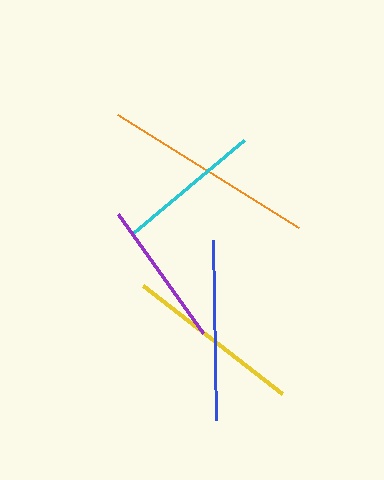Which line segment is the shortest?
The cyan line is the shortest at approximately 144 pixels.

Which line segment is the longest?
The orange line is the longest at approximately 213 pixels.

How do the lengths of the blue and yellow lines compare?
The blue and yellow lines are approximately the same length.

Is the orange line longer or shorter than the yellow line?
The orange line is longer than the yellow line.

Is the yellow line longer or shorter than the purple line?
The yellow line is longer than the purple line.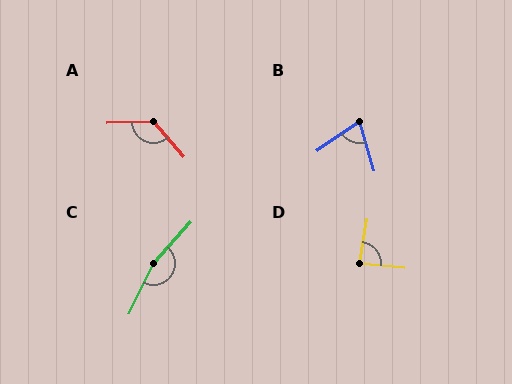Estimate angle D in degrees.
Approximately 87 degrees.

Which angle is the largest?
C, at approximately 164 degrees.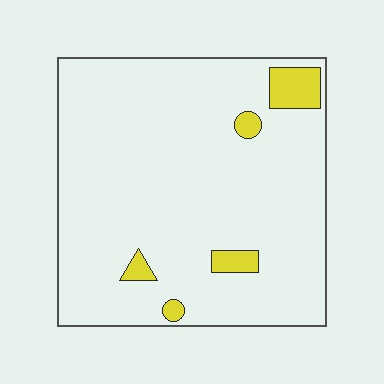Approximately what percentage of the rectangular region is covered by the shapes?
Approximately 5%.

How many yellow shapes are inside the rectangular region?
5.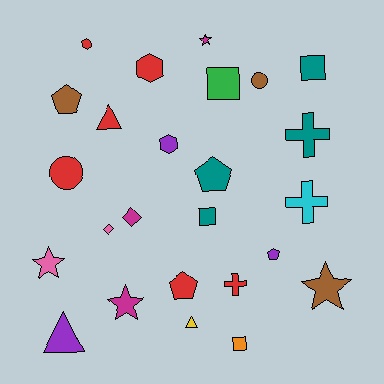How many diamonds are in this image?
There are 2 diamonds.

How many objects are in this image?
There are 25 objects.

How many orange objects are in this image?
There is 1 orange object.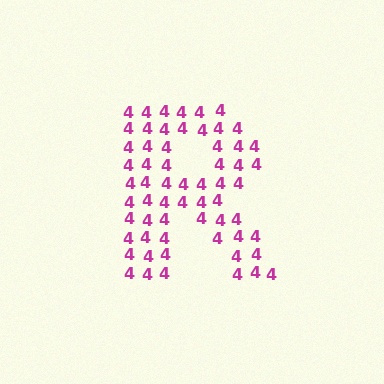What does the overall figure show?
The overall figure shows the letter R.